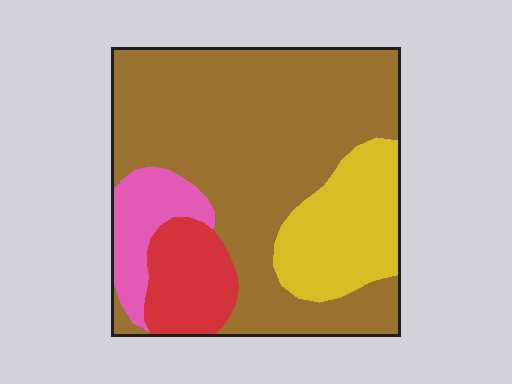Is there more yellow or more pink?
Yellow.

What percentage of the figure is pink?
Pink covers 9% of the figure.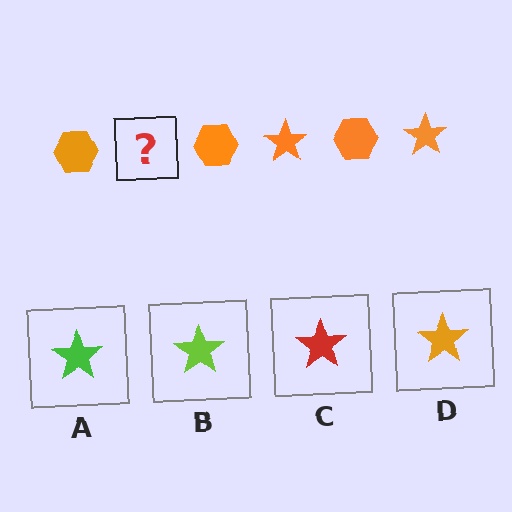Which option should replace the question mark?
Option D.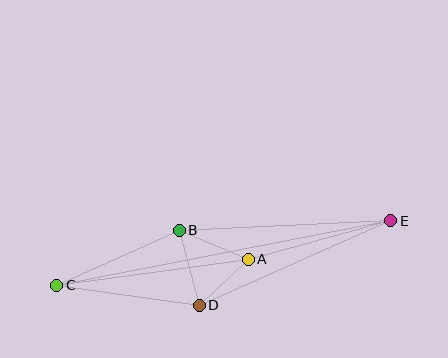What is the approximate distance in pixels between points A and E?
The distance between A and E is approximately 148 pixels.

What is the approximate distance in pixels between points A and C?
The distance between A and C is approximately 193 pixels.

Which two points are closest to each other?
Points A and D are closest to each other.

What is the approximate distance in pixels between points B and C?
The distance between B and C is approximately 134 pixels.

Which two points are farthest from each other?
Points C and E are farthest from each other.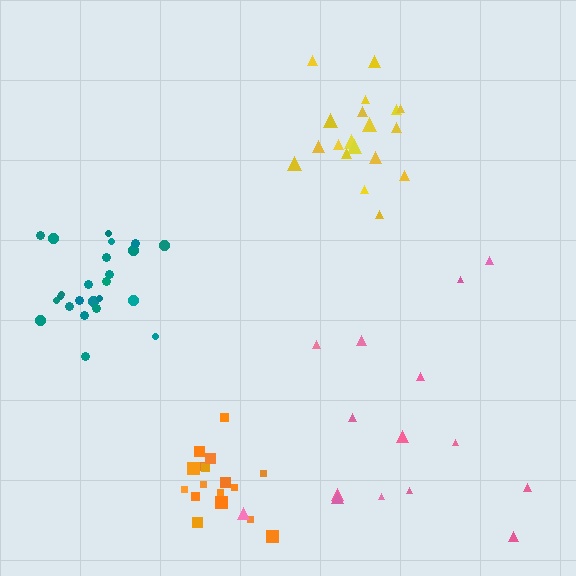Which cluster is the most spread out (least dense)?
Pink.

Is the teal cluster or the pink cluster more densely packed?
Teal.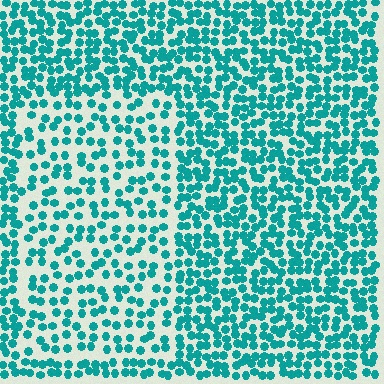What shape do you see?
I see a rectangle.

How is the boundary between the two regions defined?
The boundary is defined by a change in element density (approximately 1.8x ratio). All elements are the same color, size, and shape.